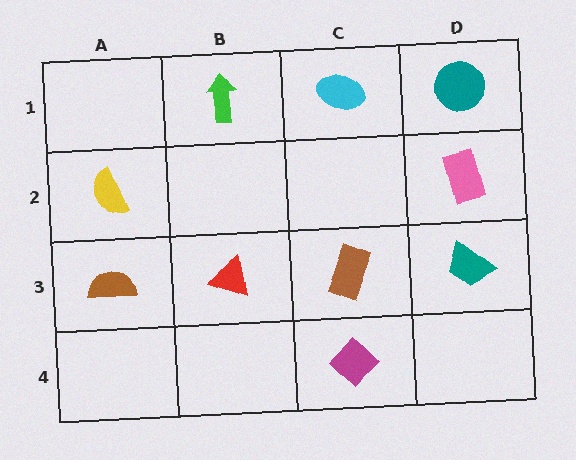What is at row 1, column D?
A teal circle.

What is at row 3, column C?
A brown rectangle.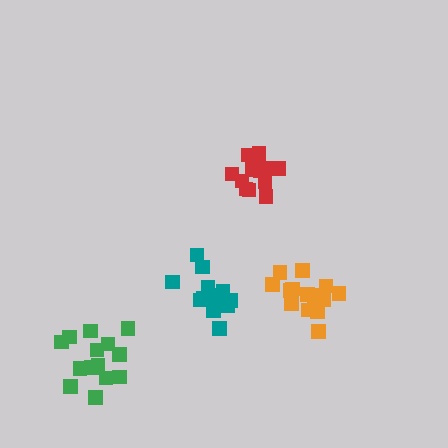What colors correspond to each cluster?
The clusters are colored: teal, orange, red, green.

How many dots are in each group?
Group 1: 15 dots, Group 2: 15 dots, Group 3: 14 dots, Group 4: 14 dots (58 total).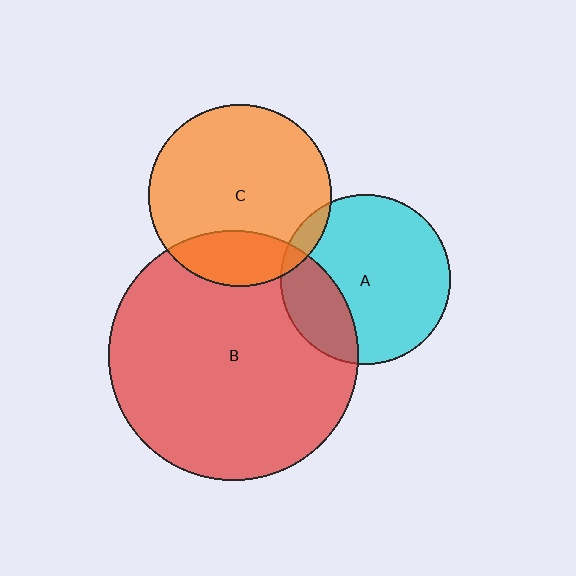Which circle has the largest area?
Circle B (red).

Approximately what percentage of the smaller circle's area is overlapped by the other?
Approximately 20%.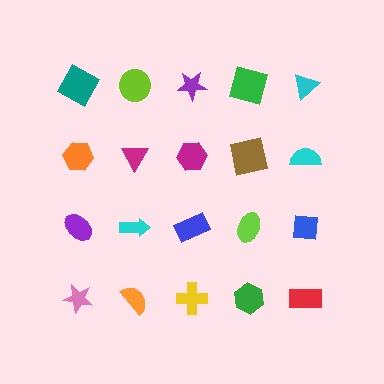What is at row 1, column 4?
A green square.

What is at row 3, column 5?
A blue square.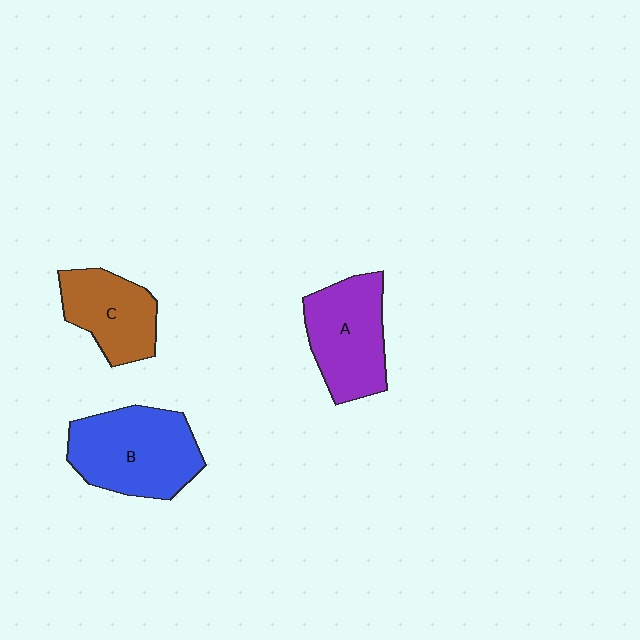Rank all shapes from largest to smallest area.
From largest to smallest: B (blue), A (purple), C (brown).